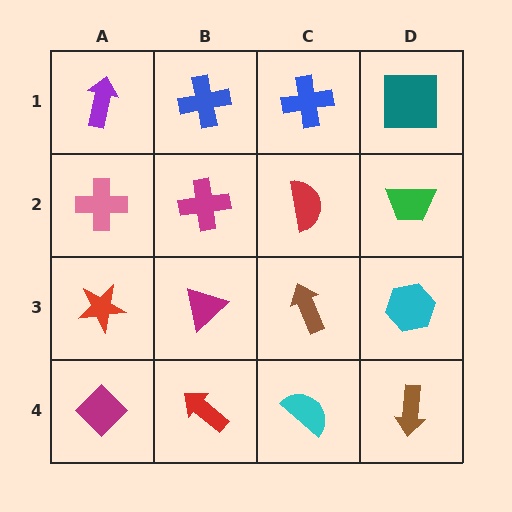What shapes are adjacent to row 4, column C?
A brown arrow (row 3, column C), a red arrow (row 4, column B), a brown arrow (row 4, column D).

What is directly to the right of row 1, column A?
A blue cross.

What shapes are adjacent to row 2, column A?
A purple arrow (row 1, column A), a red star (row 3, column A), a magenta cross (row 2, column B).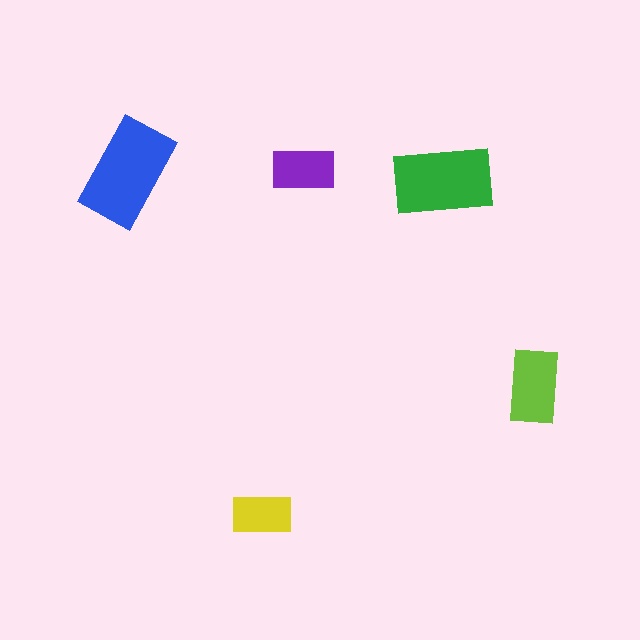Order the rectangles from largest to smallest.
the blue one, the green one, the lime one, the purple one, the yellow one.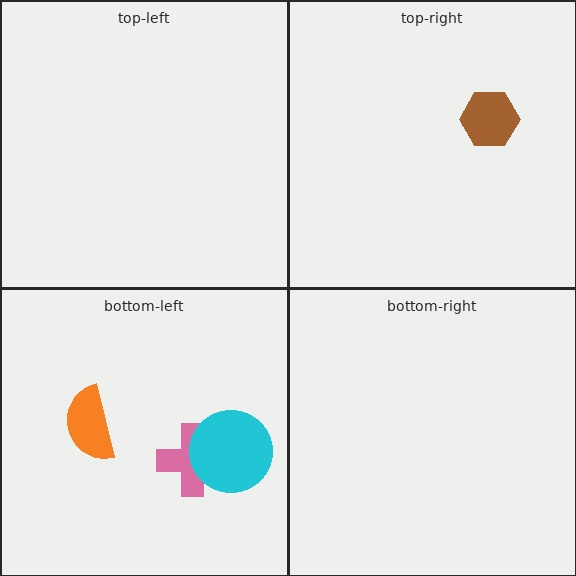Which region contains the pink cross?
The bottom-left region.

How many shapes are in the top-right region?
1.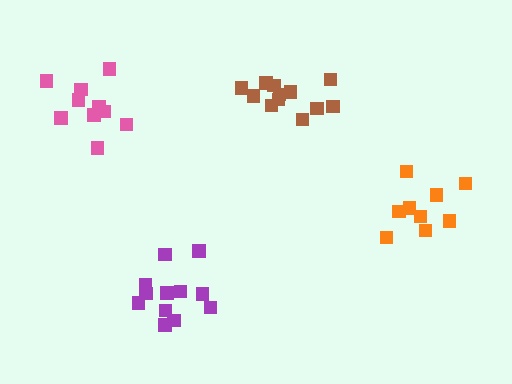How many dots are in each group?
Group 1: 12 dots, Group 2: 10 dots, Group 3: 9 dots, Group 4: 12 dots (43 total).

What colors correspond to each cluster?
The clusters are colored: brown, pink, orange, purple.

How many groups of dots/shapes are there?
There are 4 groups.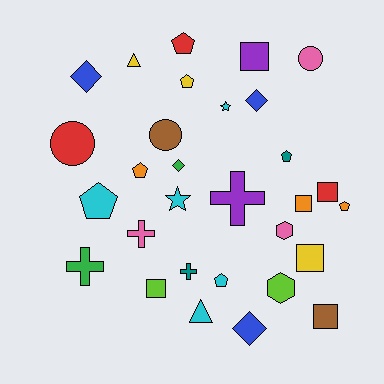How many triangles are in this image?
There are 2 triangles.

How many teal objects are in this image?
There are 2 teal objects.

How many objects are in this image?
There are 30 objects.